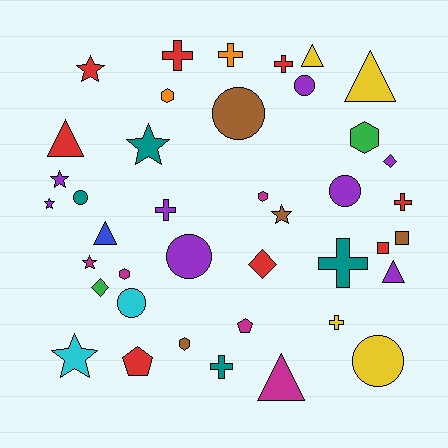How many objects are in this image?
There are 40 objects.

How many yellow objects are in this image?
There are 4 yellow objects.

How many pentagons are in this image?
There are 2 pentagons.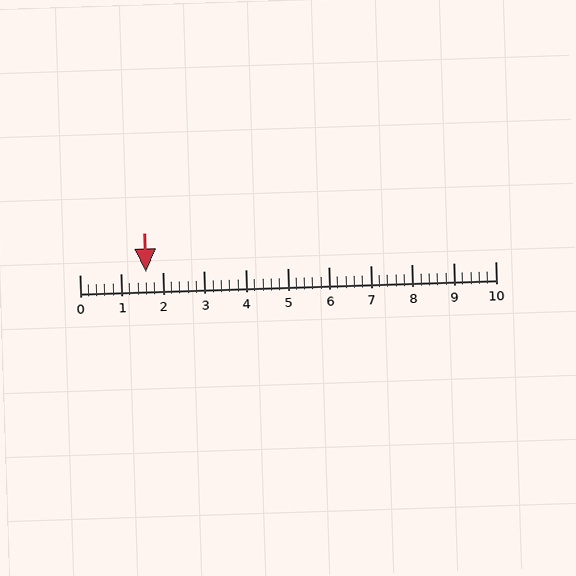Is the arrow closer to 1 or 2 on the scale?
The arrow is closer to 2.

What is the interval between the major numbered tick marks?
The major tick marks are spaced 1 units apart.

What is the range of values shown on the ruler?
The ruler shows values from 0 to 10.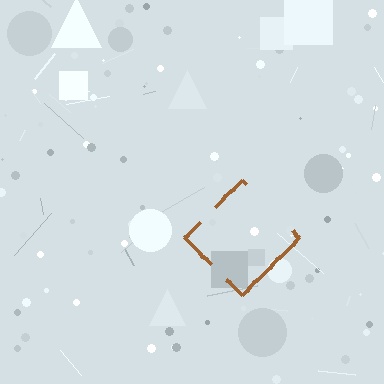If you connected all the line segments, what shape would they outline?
They would outline a diamond.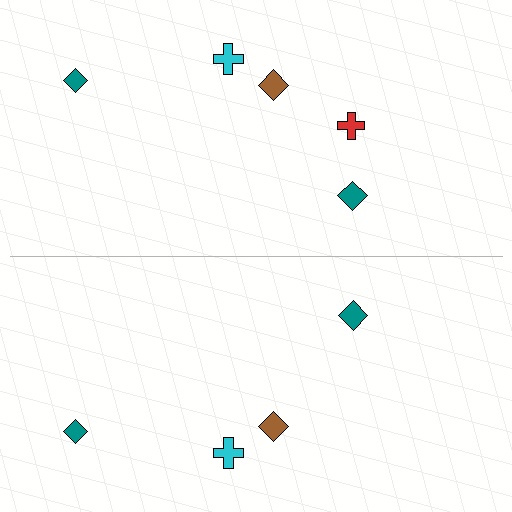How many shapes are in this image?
There are 9 shapes in this image.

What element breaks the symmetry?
A red cross is missing from the bottom side.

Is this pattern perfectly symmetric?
No, the pattern is not perfectly symmetric. A red cross is missing from the bottom side.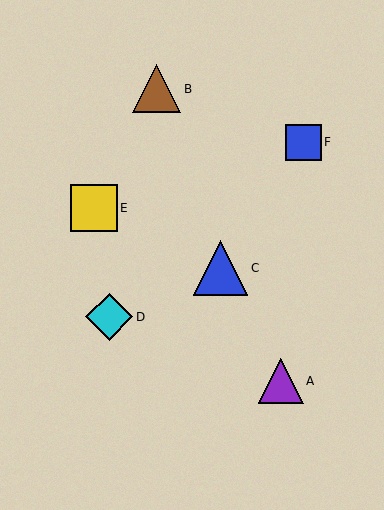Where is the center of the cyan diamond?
The center of the cyan diamond is at (109, 317).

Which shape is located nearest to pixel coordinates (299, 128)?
The blue square (labeled F) at (303, 142) is nearest to that location.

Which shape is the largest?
The blue triangle (labeled C) is the largest.